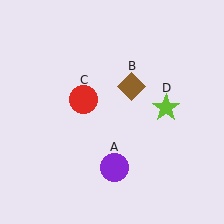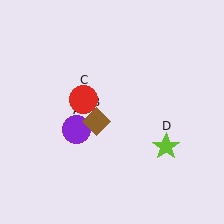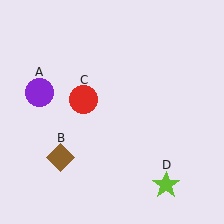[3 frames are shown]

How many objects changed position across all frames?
3 objects changed position: purple circle (object A), brown diamond (object B), lime star (object D).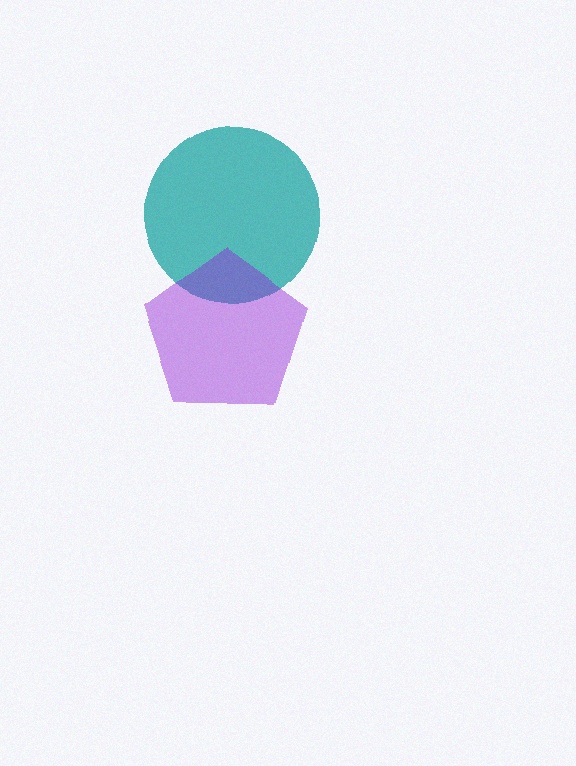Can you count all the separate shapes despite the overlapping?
Yes, there are 2 separate shapes.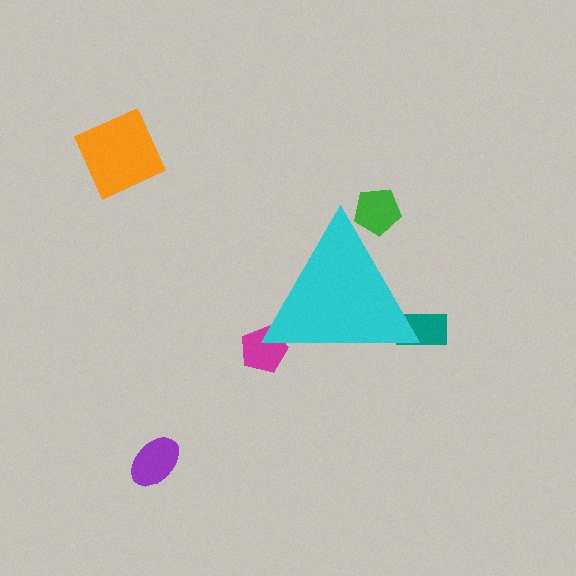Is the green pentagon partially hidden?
Yes, the green pentagon is partially hidden behind the cyan triangle.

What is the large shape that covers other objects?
A cyan triangle.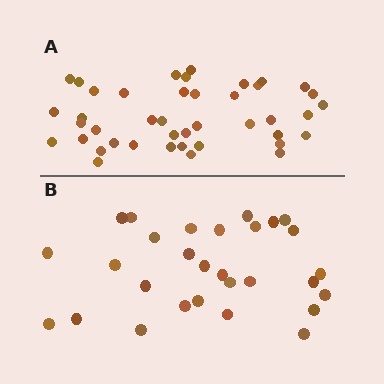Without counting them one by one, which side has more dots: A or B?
Region A (the top region) has more dots.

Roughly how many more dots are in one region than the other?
Region A has approximately 15 more dots than region B.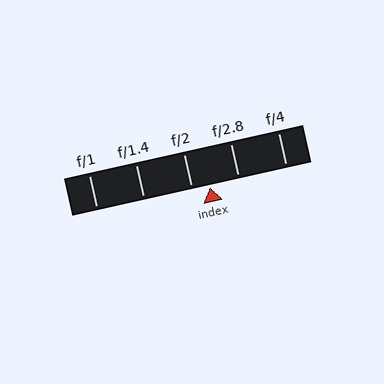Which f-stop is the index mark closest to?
The index mark is closest to f/2.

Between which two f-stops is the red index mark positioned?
The index mark is between f/2 and f/2.8.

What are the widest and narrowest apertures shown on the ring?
The widest aperture shown is f/1 and the narrowest is f/4.